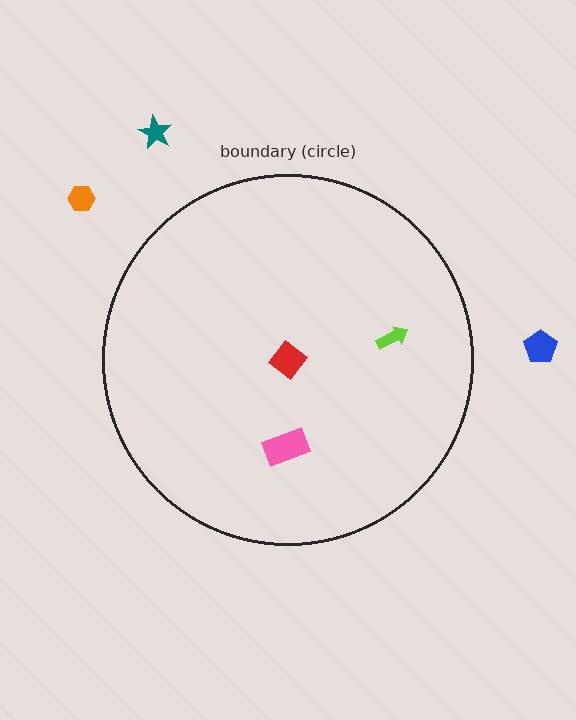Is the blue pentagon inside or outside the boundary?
Outside.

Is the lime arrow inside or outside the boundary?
Inside.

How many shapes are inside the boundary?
3 inside, 3 outside.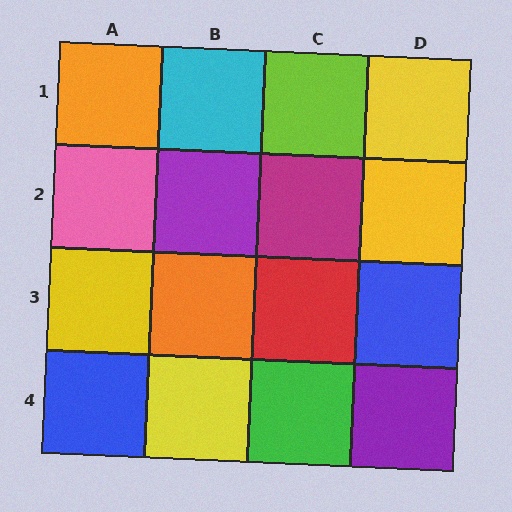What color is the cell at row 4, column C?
Green.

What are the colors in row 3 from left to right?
Yellow, orange, red, blue.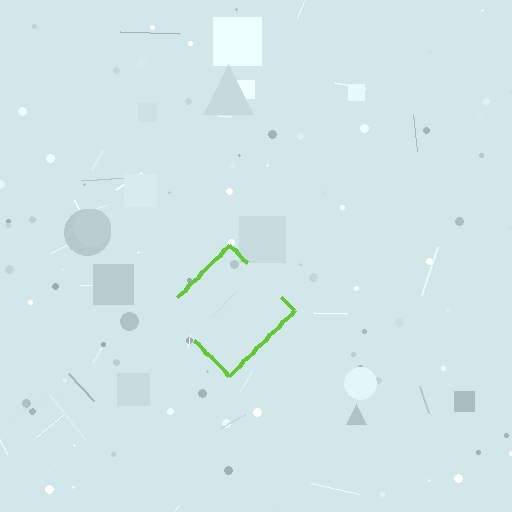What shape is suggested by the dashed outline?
The dashed outline suggests a diamond.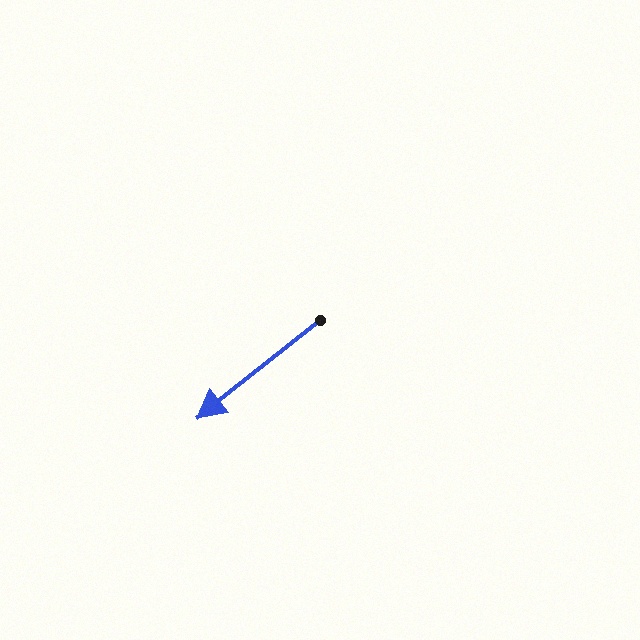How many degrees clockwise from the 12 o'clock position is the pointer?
Approximately 231 degrees.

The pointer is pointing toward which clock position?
Roughly 8 o'clock.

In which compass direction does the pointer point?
Southwest.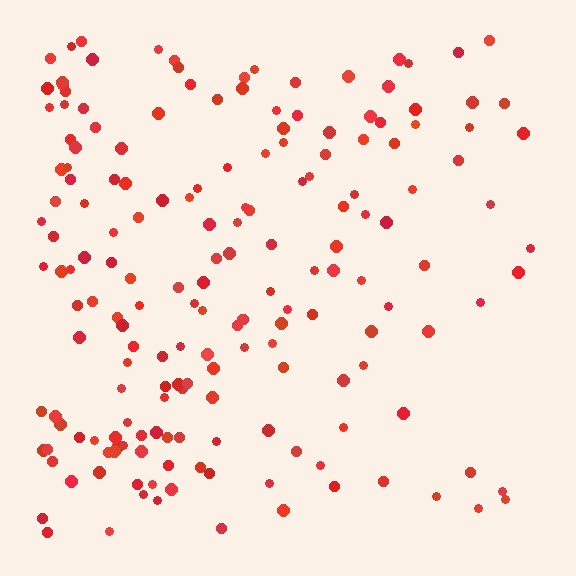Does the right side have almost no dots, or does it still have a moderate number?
Still a moderate number, just noticeably fewer than the left.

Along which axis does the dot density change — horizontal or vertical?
Horizontal.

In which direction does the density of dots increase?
From right to left, with the left side densest.